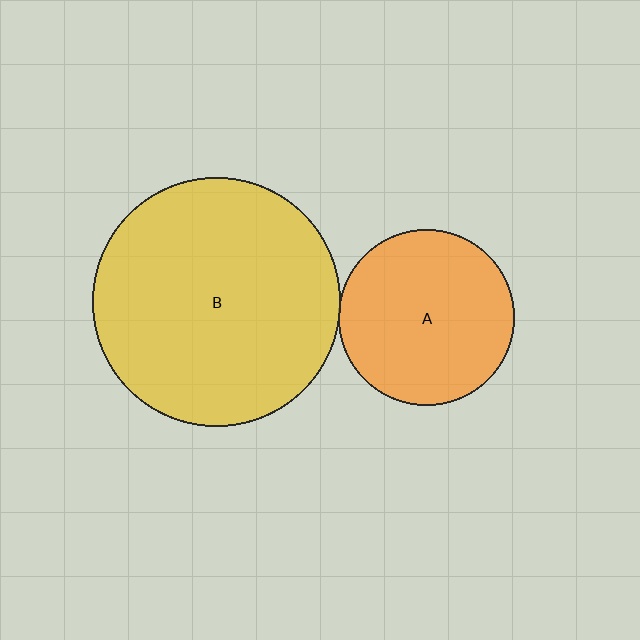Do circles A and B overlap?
Yes.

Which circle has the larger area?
Circle B (yellow).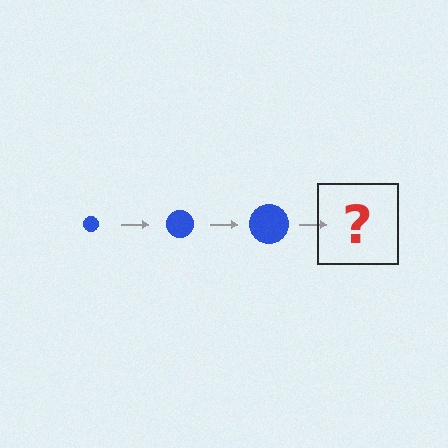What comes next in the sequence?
The next element should be a blue circle, larger than the previous one.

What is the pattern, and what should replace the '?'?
The pattern is that the circle gets progressively larger each step. The '?' should be a blue circle, larger than the previous one.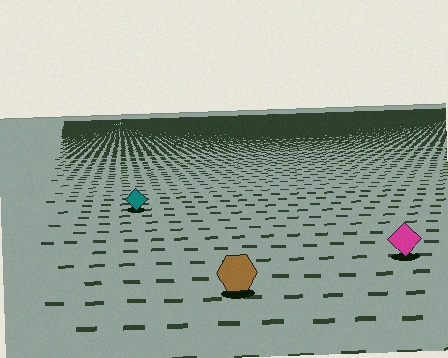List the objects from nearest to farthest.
From nearest to farthest: the brown hexagon, the magenta diamond, the teal diamond.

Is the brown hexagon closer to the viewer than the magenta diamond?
Yes. The brown hexagon is closer — you can tell from the texture gradient: the ground texture is coarser near it.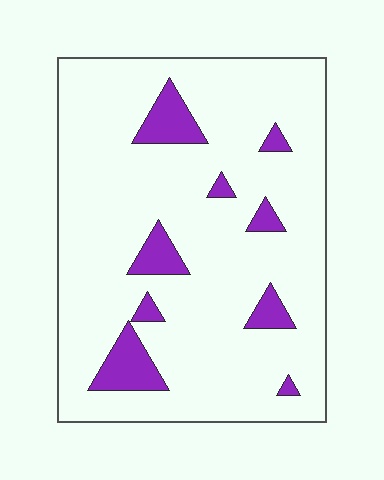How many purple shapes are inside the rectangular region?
9.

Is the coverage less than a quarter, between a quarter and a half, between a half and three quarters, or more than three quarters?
Less than a quarter.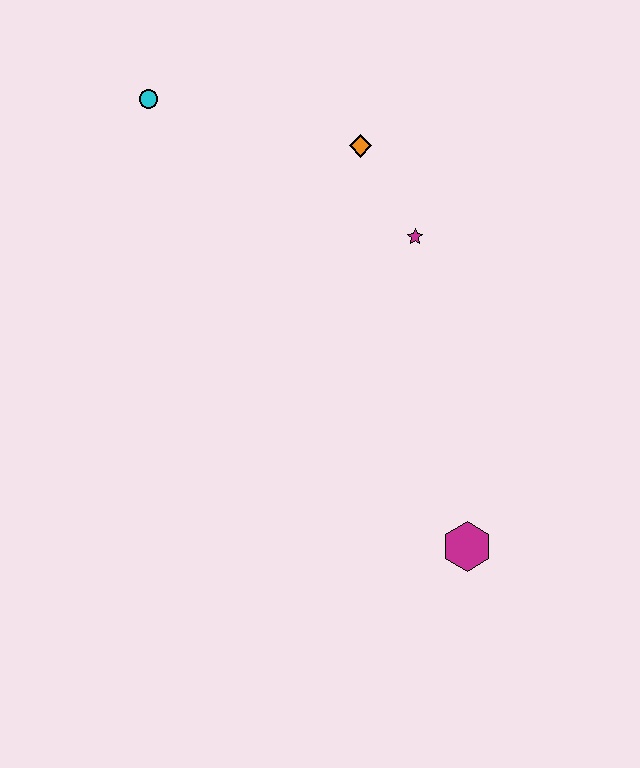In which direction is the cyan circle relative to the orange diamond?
The cyan circle is to the left of the orange diamond.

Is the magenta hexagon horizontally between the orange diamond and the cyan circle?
No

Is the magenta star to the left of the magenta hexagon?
Yes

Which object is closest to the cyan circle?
The orange diamond is closest to the cyan circle.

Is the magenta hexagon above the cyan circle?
No